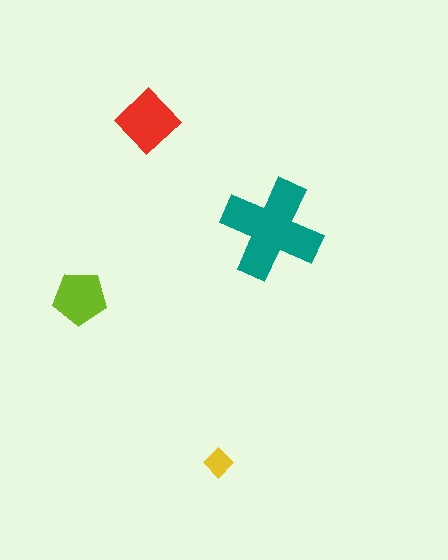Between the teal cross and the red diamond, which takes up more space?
The teal cross.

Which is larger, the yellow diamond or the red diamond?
The red diamond.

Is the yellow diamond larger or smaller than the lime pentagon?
Smaller.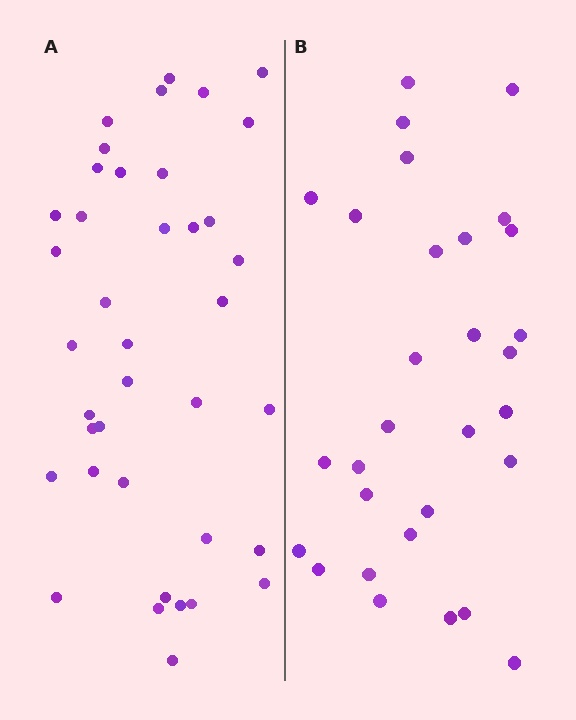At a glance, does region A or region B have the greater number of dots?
Region A (the left region) has more dots.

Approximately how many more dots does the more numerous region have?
Region A has roughly 8 or so more dots than region B.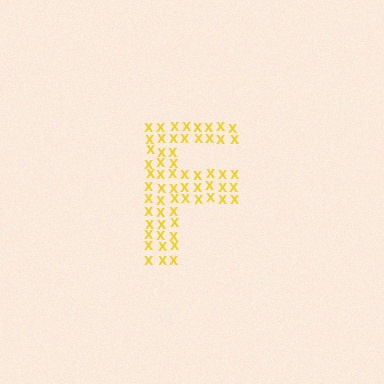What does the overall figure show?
The overall figure shows the letter F.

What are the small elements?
The small elements are letter X's.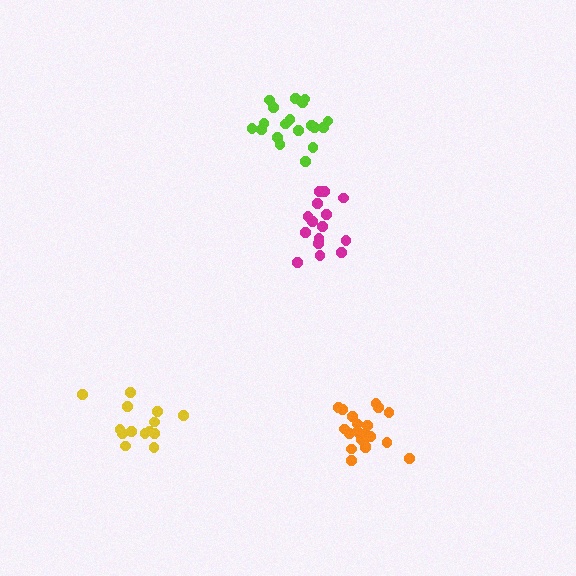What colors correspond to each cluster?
The clusters are colored: orange, yellow, lime, magenta.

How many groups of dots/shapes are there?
There are 4 groups.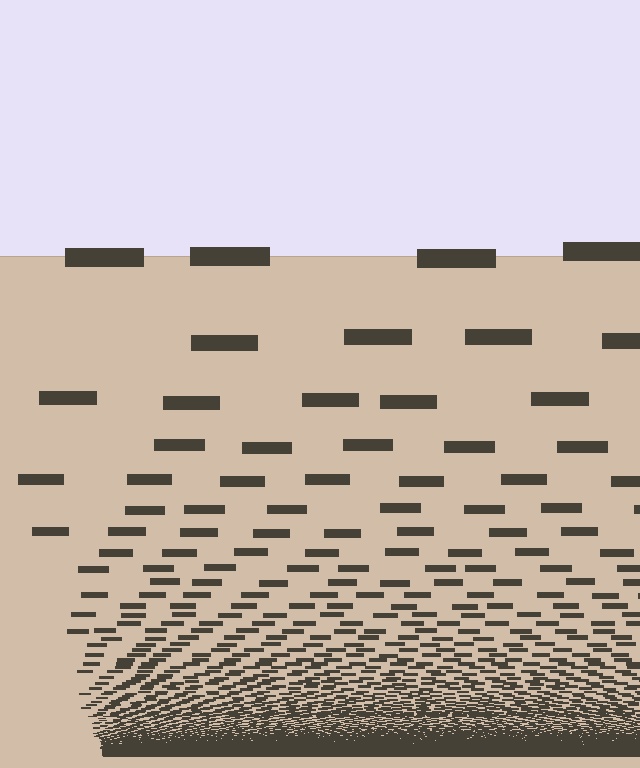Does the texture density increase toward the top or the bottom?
Density increases toward the bottom.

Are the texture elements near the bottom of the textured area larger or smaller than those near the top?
Smaller. The gradient is inverted — elements near the bottom are smaller and denser.